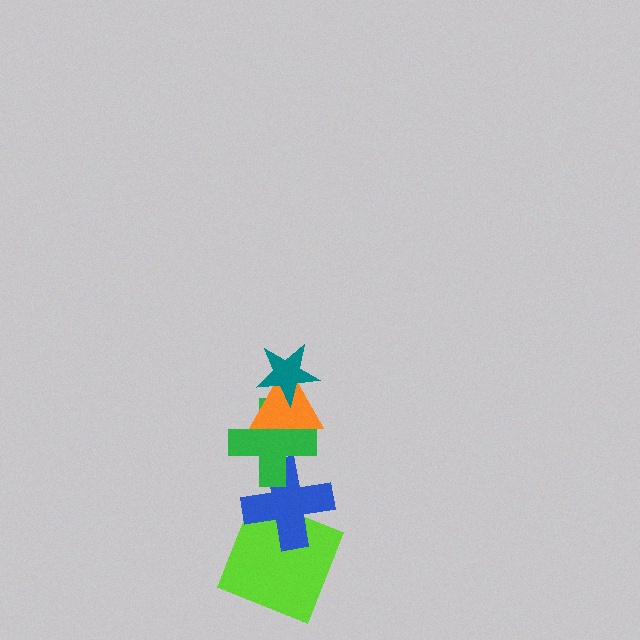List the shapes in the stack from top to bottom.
From top to bottom: the teal star, the orange triangle, the green cross, the blue cross, the lime square.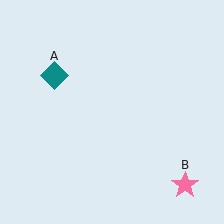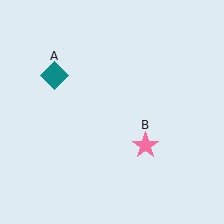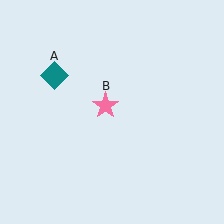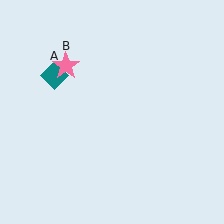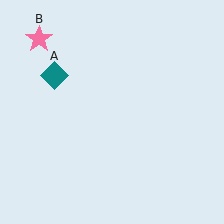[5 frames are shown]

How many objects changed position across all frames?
1 object changed position: pink star (object B).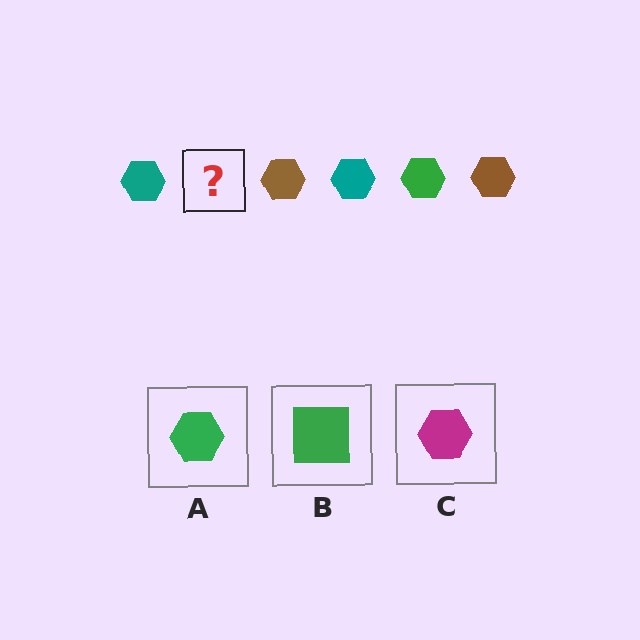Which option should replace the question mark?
Option A.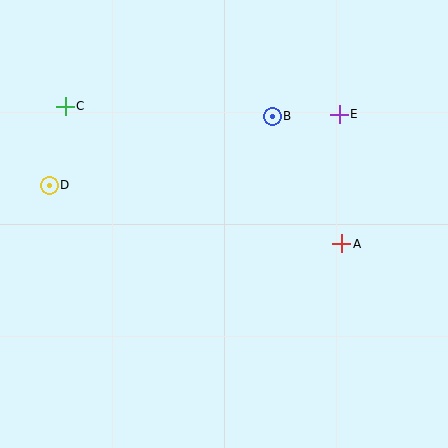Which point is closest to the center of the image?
Point B at (272, 116) is closest to the center.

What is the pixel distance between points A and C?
The distance between A and C is 309 pixels.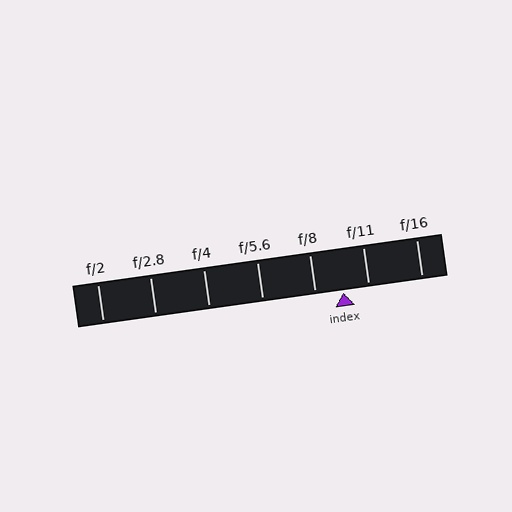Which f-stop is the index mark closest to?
The index mark is closest to f/11.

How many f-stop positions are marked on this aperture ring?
There are 7 f-stop positions marked.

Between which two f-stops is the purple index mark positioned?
The index mark is between f/8 and f/11.